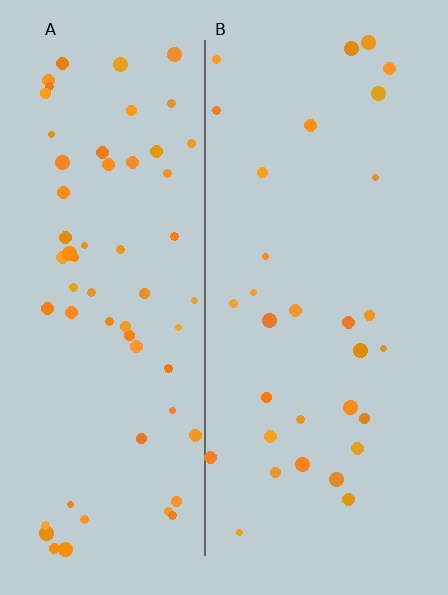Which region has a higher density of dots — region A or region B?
A (the left).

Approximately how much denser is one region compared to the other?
Approximately 2.0× — region A over region B.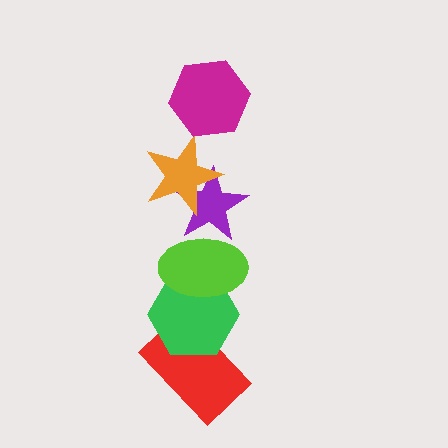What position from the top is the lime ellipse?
The lime ellipse is 4th from the top.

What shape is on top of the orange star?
The magenta hexagon is on top of the orange star.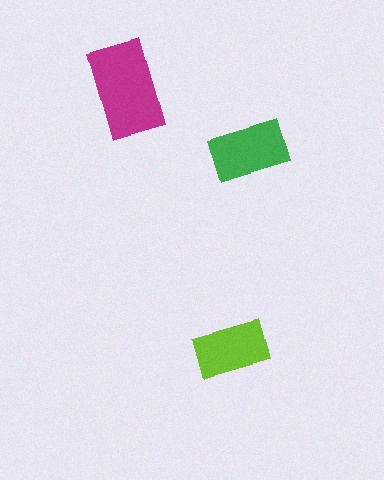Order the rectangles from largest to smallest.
the magenta one, the green one, the lime one.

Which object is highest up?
The magenta rectangle is topmost.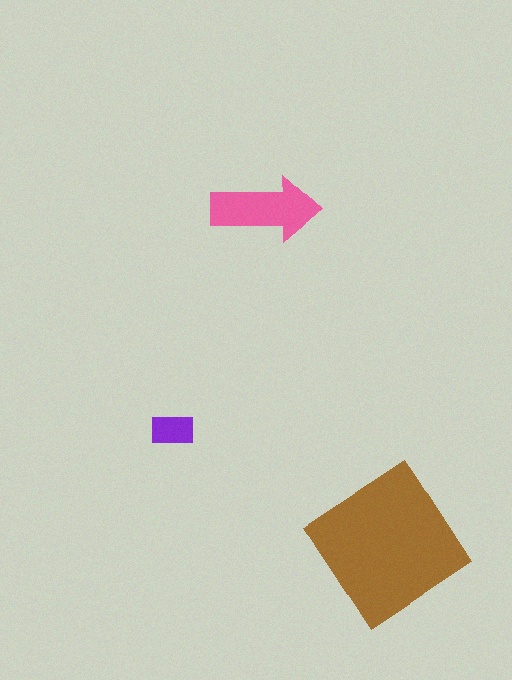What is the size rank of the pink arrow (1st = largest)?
2nd.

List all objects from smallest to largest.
The purple rectangle, the pink arrow, the brown diamond.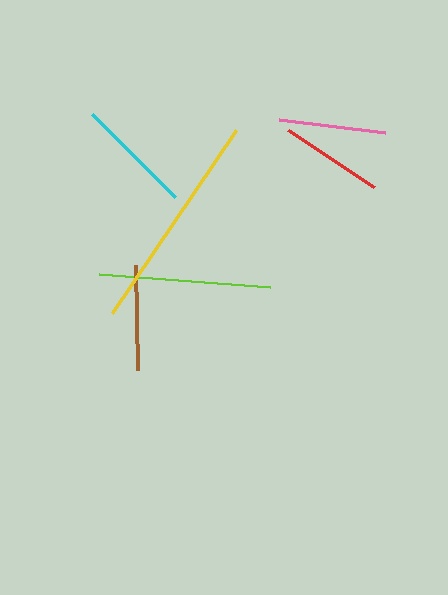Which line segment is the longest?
The yellow line is the longest at approximately 221 pixels.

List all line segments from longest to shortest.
From longest to shortest: yellow, lime, cyan, pink, brown, red.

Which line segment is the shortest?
The red line is the shortest at approximately 103 pixels.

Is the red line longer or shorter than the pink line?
The pink line is longer than the red line.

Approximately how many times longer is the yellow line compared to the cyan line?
The yellow line is approximately 1.9 times the length of the cyan line.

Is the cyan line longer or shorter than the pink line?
The cyan line is longer than the pink line.